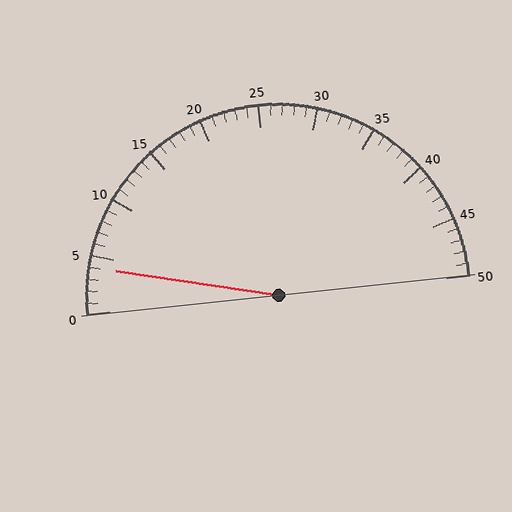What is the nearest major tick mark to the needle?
The nearest major tick mark is 5.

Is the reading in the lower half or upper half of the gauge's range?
The reading is in the lower half of the range (0 to 50).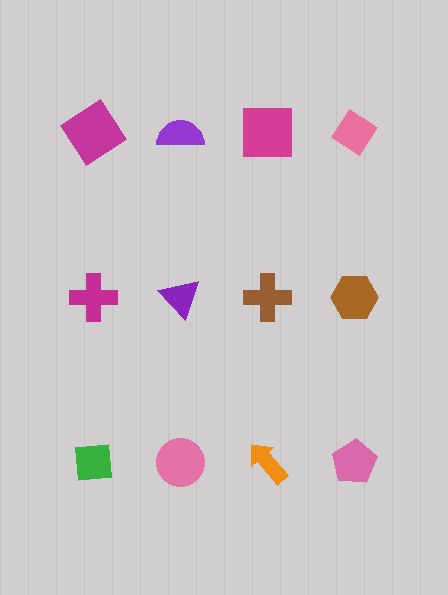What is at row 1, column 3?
A magenta square.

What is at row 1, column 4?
A pink diamond.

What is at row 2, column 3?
A brown cross.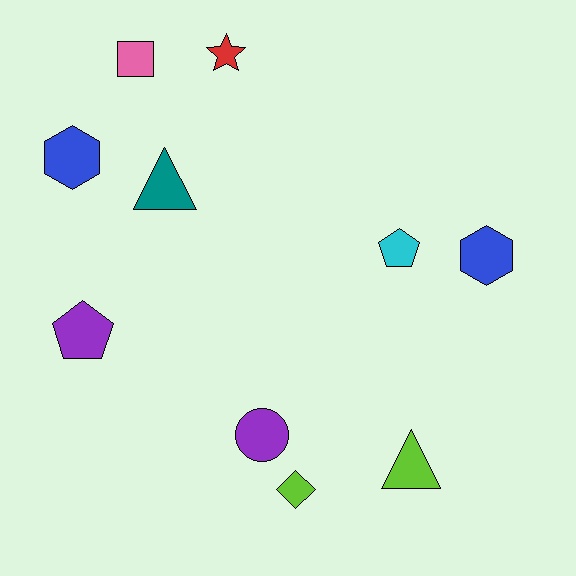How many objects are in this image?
There are 10 objects.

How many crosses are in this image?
There are no crosses.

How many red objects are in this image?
There is 1 red object.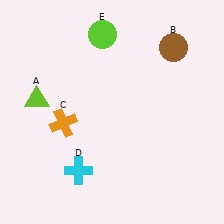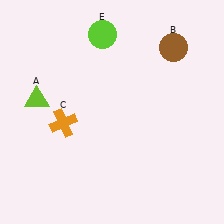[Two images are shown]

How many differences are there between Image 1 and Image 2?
There is 1 difference between the two images.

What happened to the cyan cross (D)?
The cyan cross (D) was removed in Image 2. It was in the bottom-left area of Image 1.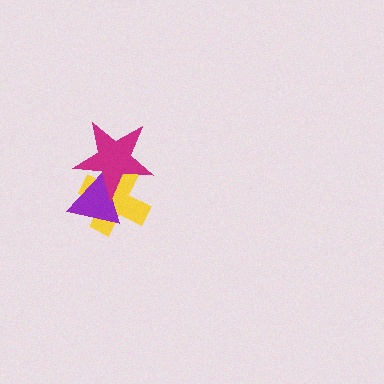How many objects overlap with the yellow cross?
2 objects overlap with the yellow cross.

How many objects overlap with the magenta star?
2 objects overlap with the magenta star.